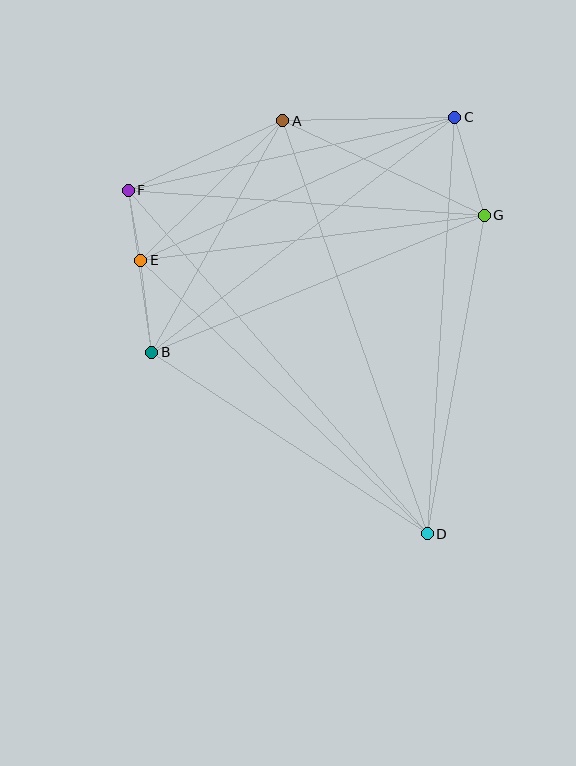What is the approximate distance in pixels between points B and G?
The distance between B and G is approximately 360 pixels.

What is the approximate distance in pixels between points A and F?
The distance between A and F is approximately 169 pixels.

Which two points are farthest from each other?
Points D and F are farthest from each other.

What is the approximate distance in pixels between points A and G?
The distance between A and G is approximately 223 pixels.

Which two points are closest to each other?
Points E and F are closest to each other.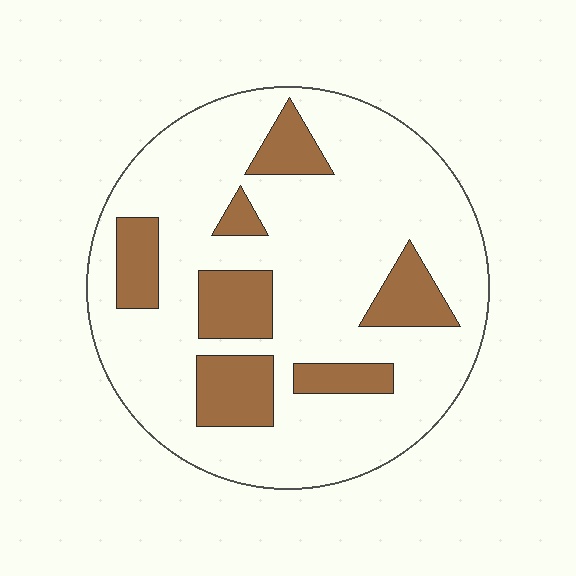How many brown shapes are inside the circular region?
7.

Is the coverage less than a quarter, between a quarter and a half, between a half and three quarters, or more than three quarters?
Less than a quarter.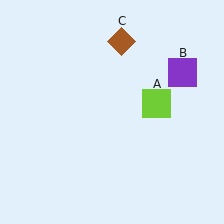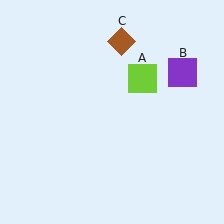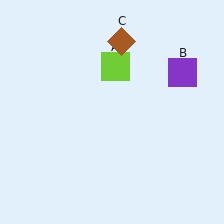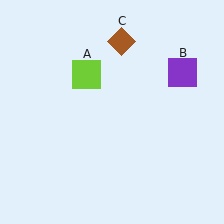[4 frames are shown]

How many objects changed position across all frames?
1 object changed position: lime square (object A).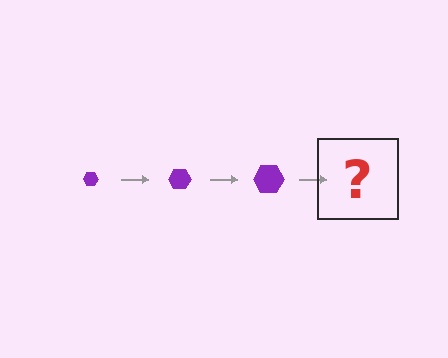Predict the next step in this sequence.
The next step is a purple hexagon, larger than the previous one.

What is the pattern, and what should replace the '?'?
The pattern is that the hexagon gets progressively larger each step. The '?' should be a purple hexagon, larger than the previous one.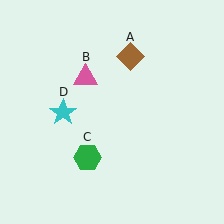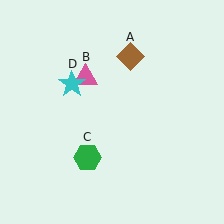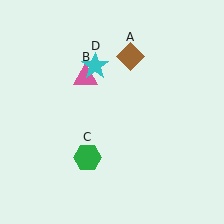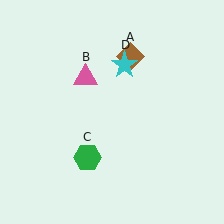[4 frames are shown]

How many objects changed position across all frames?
1 object changed position: cyan star (object D).